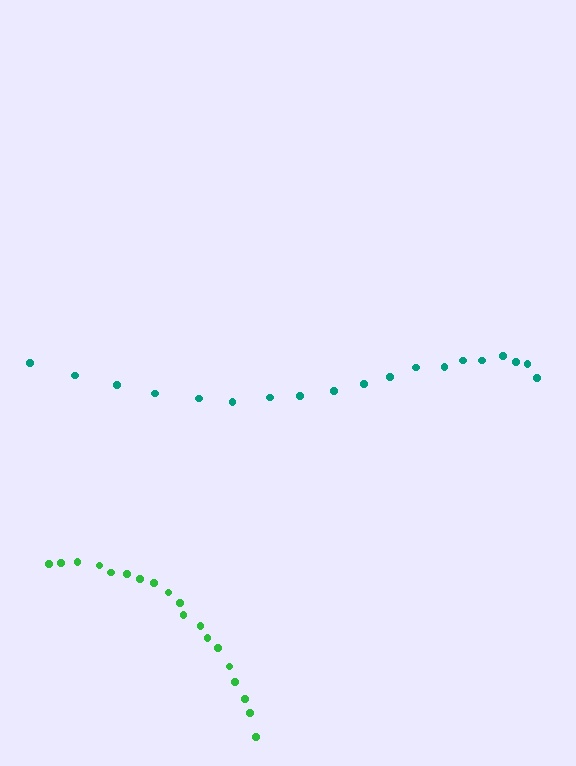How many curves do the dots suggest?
There are 2 distinct paths.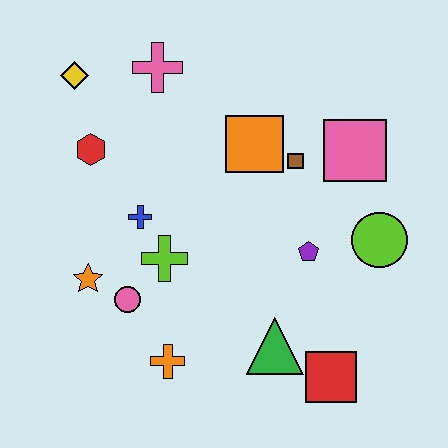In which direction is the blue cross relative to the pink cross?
The blue cross is below the pink cross.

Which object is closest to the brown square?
The orange square is closest to the brown square.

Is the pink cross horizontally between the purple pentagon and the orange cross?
No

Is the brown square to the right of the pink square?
No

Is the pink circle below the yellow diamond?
Yes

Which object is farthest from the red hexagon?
The red square is farthest from the red hexagon.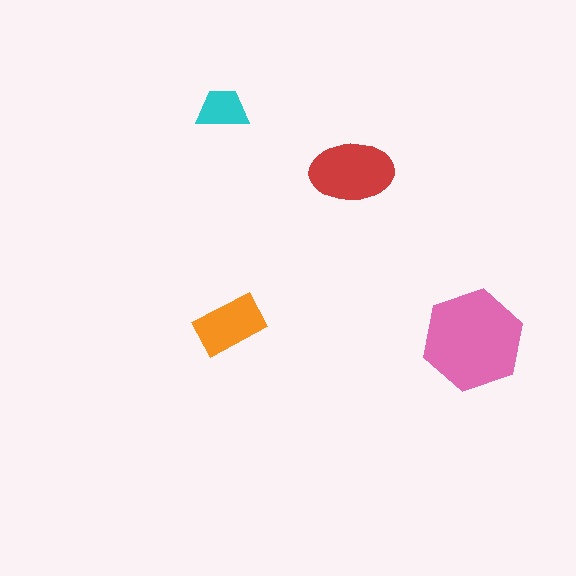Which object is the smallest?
The cyan trapezoid.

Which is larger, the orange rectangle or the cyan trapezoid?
The orange rectangle.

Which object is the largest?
The pink hexagon.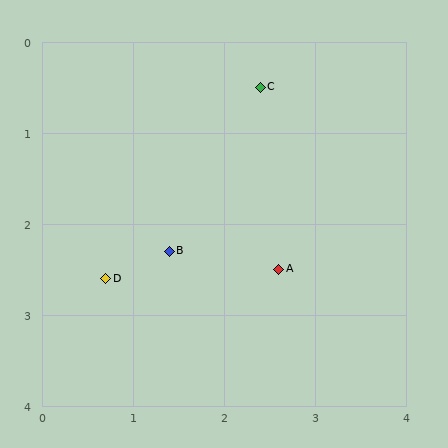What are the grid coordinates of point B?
Point B is at approximately (1.4, 2.3).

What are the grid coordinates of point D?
Point D is at approximately (0.7, 2.6).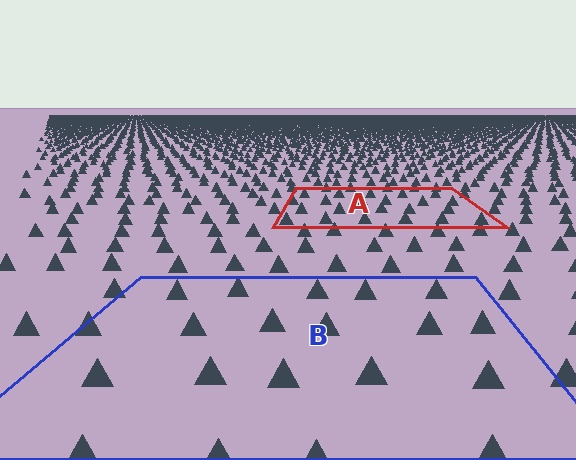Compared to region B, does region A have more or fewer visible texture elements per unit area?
Region A has more texture elements per unit area — they are packed more densely because it is farther away.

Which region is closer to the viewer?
Region B is closer. The texture elements there are larger and more spread out.